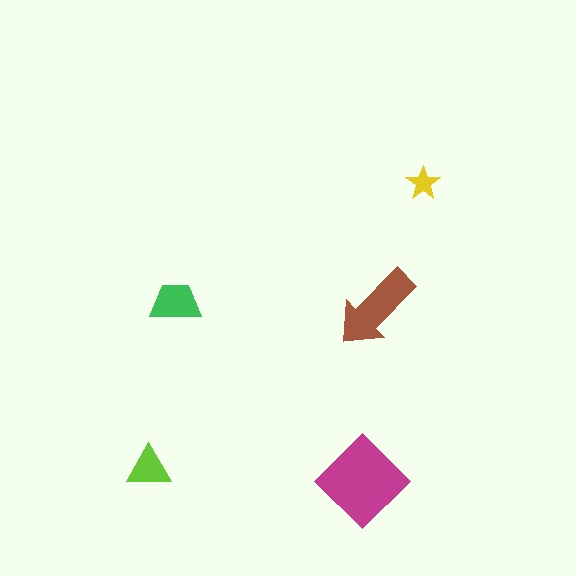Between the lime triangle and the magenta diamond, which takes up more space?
The magenta diamond.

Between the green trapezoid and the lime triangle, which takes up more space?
The green trapezoid.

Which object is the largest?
The magenta diamond.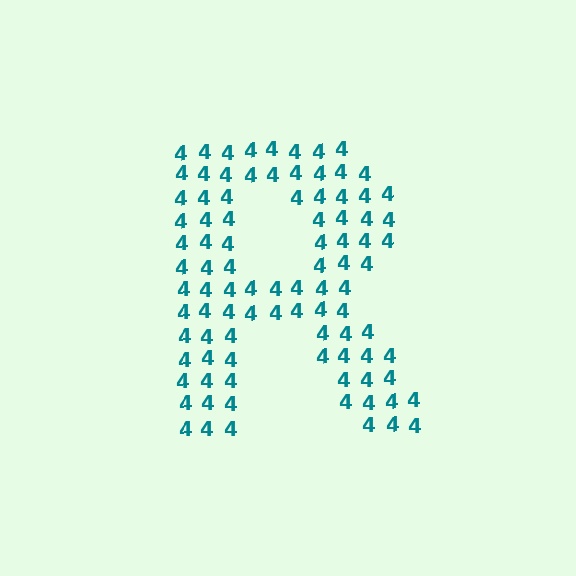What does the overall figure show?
The overall figure shows the letter R.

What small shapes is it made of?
It is made of small digit 4's.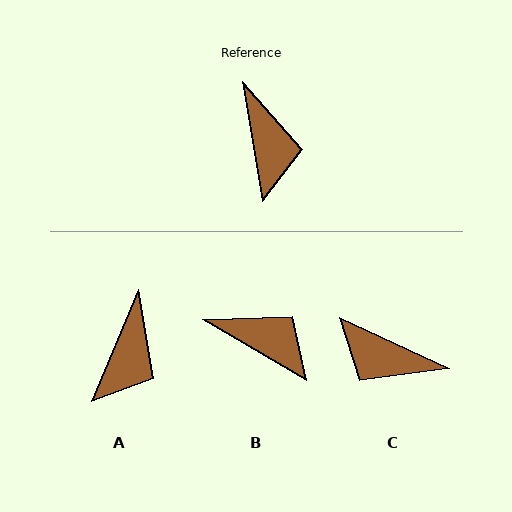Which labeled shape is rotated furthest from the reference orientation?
C, about 124 degrees away.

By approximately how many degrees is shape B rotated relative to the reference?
Approximately 50 degrees counter-clockwise.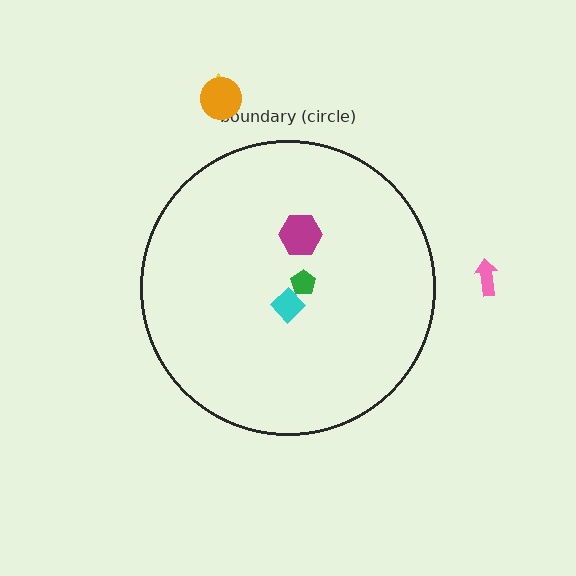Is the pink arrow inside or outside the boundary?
Outside.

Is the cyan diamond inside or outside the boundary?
Inside.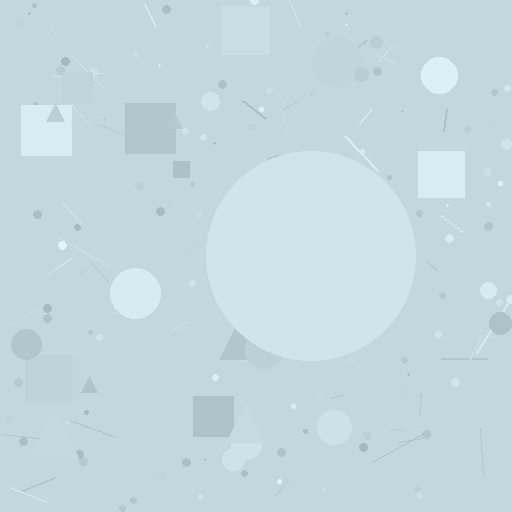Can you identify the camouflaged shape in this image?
The camouflaged shape is a circle.